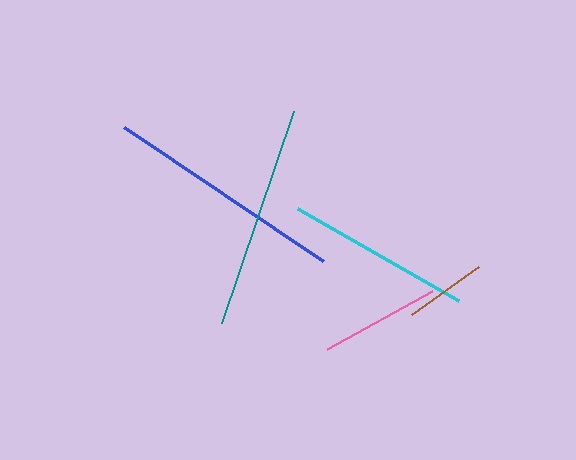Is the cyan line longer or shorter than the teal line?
The teal line is longer than the cyan line.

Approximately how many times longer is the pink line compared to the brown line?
The pink line is approximately 1.4 times the length of the brown line.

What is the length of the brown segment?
The brown segment is approximately 83 pixels long.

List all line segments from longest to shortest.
From longest to shortest: blue, teal, cyan, pink, brown.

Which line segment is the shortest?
The brown line is the shortest at approximately 83 pixels.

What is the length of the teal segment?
The teal segment is approximately 224 pixels long.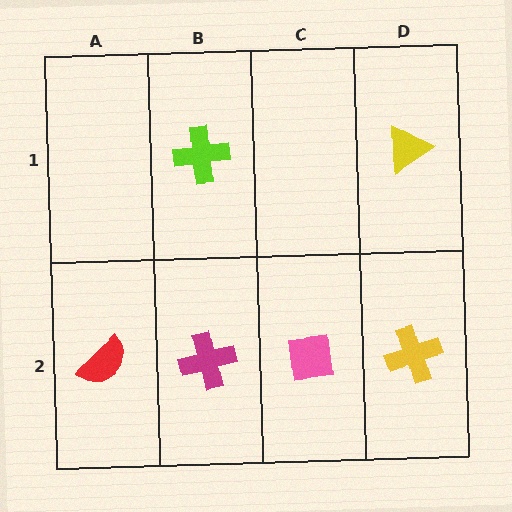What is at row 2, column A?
A red semicircle.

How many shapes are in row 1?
2 shapes.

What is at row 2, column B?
A magenta cross.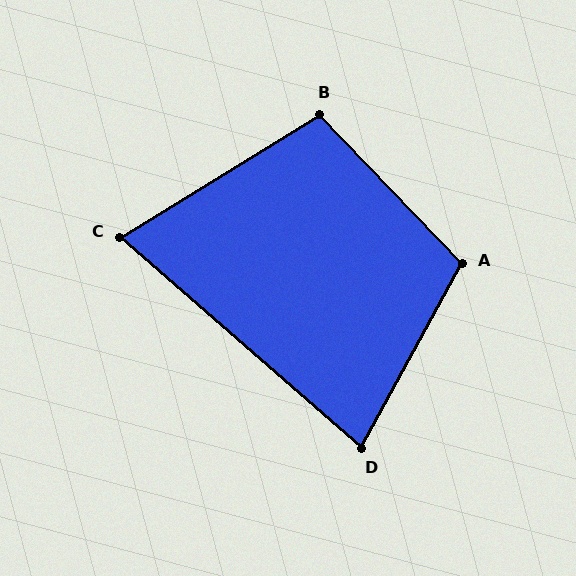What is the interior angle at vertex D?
Approximately 78 degrees (acute).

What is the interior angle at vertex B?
Approximately 102 degrees (obtuse).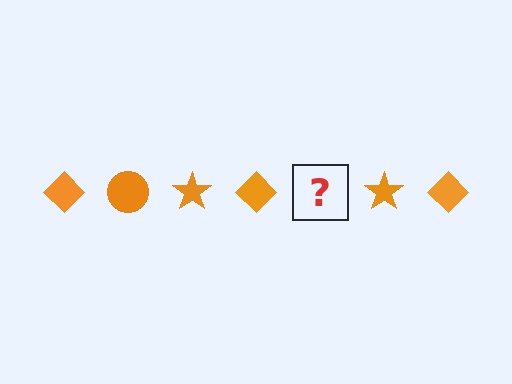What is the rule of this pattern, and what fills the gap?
The rule is that the pattern cycles through diamond, circle, star shapes in orange. The gap should be filled with an orange circle.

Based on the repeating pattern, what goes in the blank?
The blank should be an orange circle.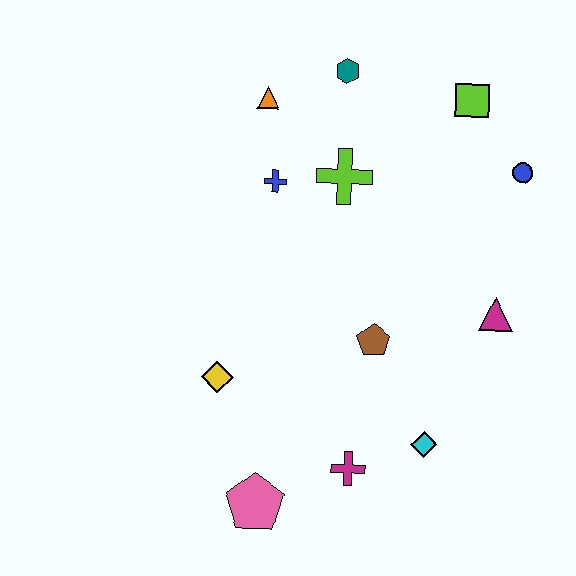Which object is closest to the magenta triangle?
The brown pentagon is closest to the magenta triangle.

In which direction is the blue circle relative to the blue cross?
The blue circle is to the right of the blue cross.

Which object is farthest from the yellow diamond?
The lime square is farthest from the yellow diamond.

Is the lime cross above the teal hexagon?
No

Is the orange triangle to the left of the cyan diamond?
Yes